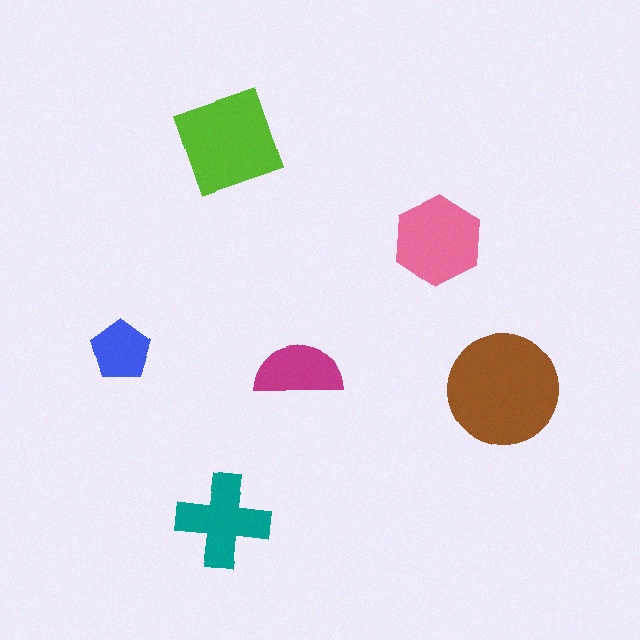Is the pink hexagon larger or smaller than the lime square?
Smaller.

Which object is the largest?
The brown circle.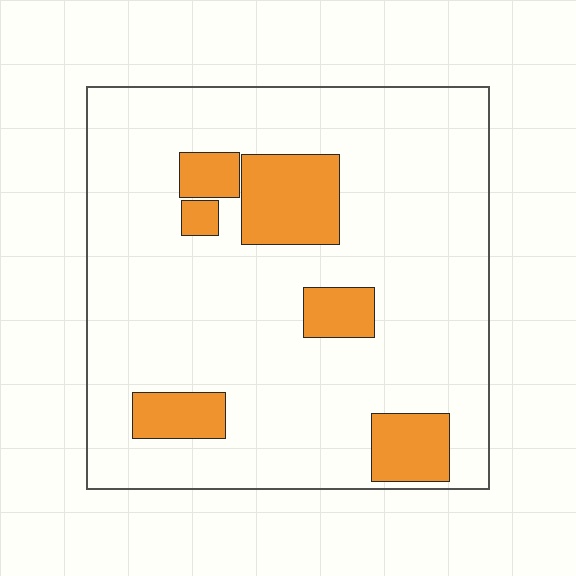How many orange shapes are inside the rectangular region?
6.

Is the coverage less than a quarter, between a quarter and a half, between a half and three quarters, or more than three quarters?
Less than a quarter.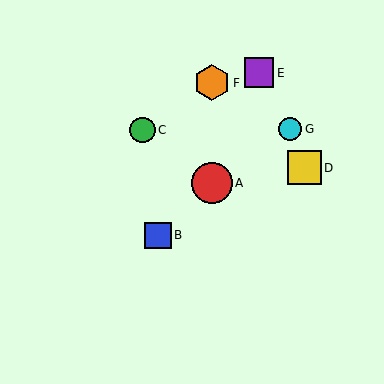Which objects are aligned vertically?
Objects A, F are aligned vertically.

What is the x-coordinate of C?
Object C is at x≈143.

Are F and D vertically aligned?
No, F is at x≈212 and D is at x≈304.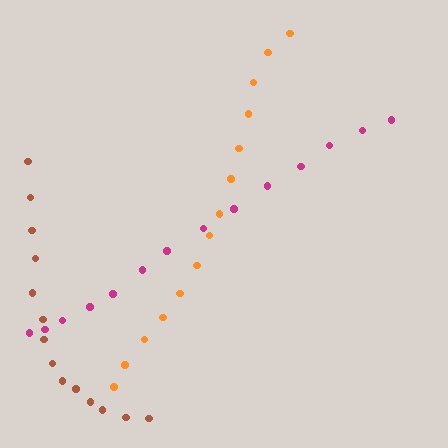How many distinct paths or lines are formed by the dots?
There are 3 distinct paths.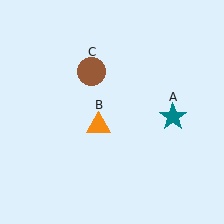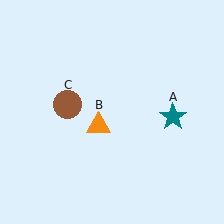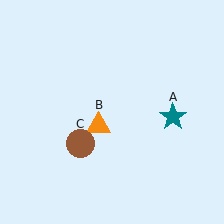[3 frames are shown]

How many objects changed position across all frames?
1 object changed position: brown circle (object C).